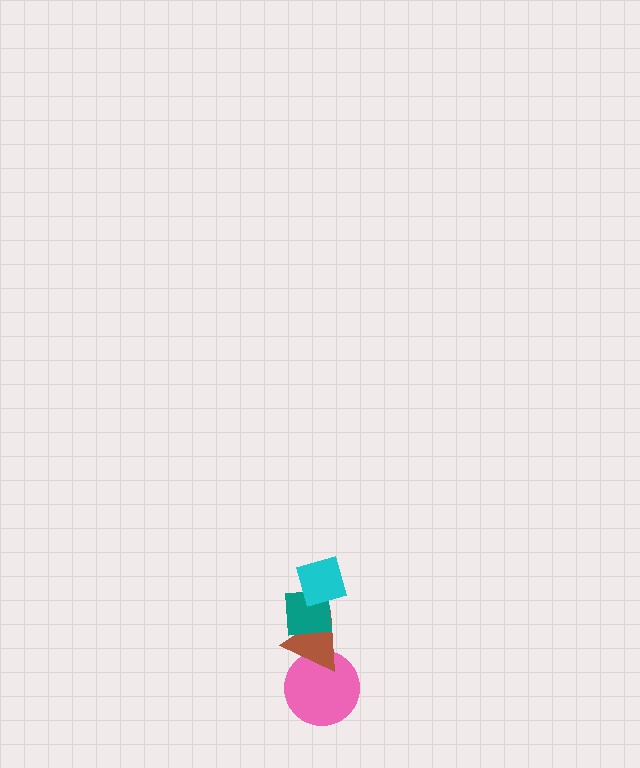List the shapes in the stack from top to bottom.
From top to bottom: the cyan diamond, the teal square, the brown triangle, the pink circle.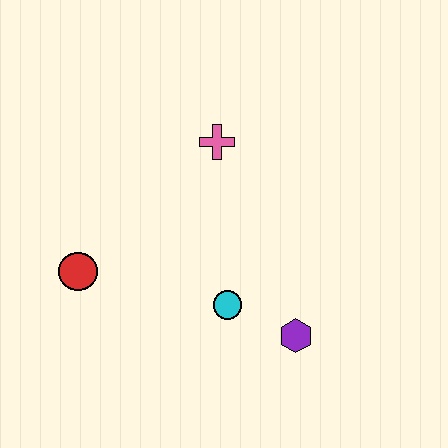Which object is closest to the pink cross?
The cyan circle is closest to the pink cross.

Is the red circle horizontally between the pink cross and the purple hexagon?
No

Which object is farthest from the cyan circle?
The pink cross is farthest from the cyan circle.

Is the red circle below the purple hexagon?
No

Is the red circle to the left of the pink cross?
Yes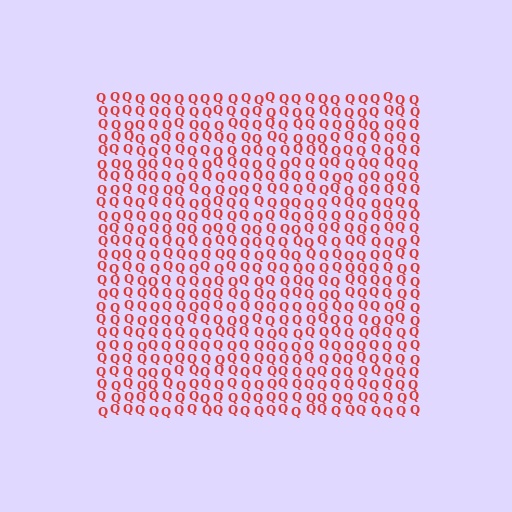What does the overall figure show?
The overall figure shows a square.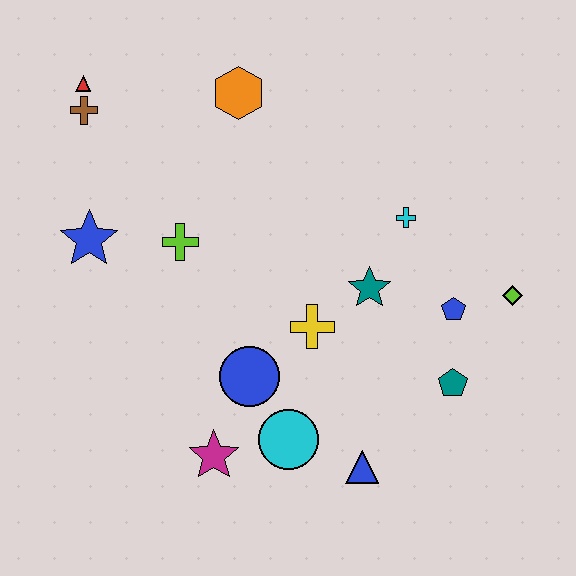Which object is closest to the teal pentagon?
The blue pentagon is closest to the teal pentagon.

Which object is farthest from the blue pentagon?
The red triangle is farthest from the blue pentagon.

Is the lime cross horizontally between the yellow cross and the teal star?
No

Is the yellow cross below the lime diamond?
Yes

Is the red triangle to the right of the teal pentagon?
No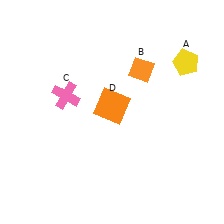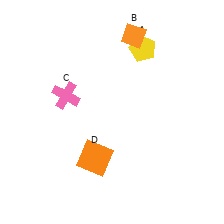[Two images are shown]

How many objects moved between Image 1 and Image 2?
3 objects moved between the two images.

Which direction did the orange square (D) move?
The orange square (D) moved down.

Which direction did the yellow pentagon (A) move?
The yellow pentagon (A) moved left.